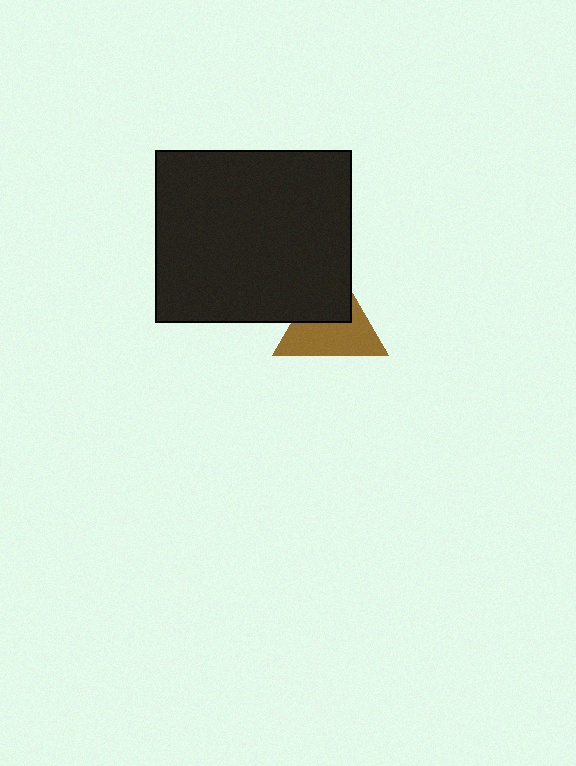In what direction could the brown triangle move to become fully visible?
The brown triangle could move toward the lower-right. That would shift it out from behind the black rectangle entirely.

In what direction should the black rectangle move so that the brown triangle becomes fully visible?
The black rectangle should move toward the upper-left. That is the shortest direction to clear the overlap and leave the brown triangle fully visible.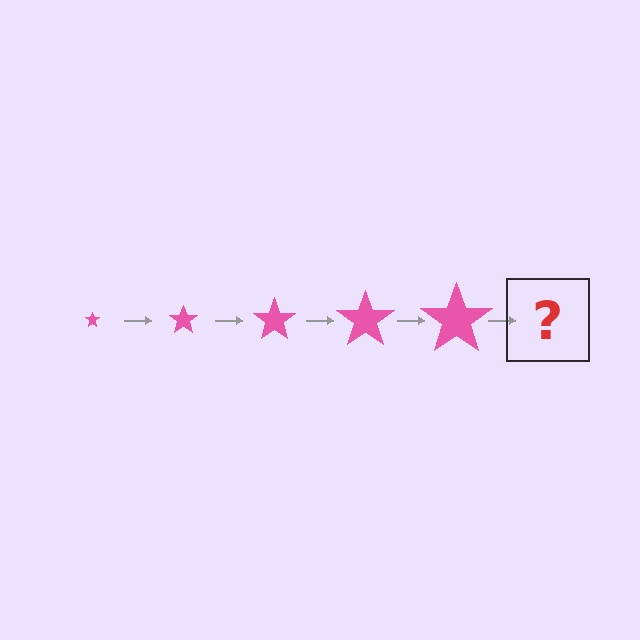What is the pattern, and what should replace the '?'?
The pattern is that the star gets progressively larger each step. The '?' should be a pink star, larger than the previous one.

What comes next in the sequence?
The next element should be a pink star, larger than the previous one.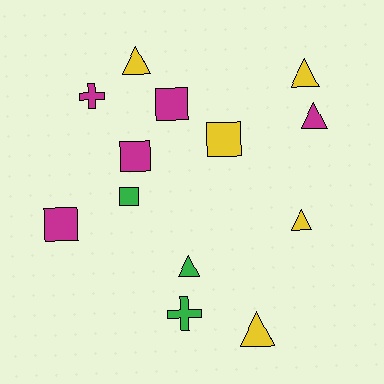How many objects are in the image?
There are 13 objects.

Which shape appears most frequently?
Triangle, with 6 objects.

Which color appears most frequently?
Yellow, with 5 objects.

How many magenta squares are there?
There are 3 magenta squares.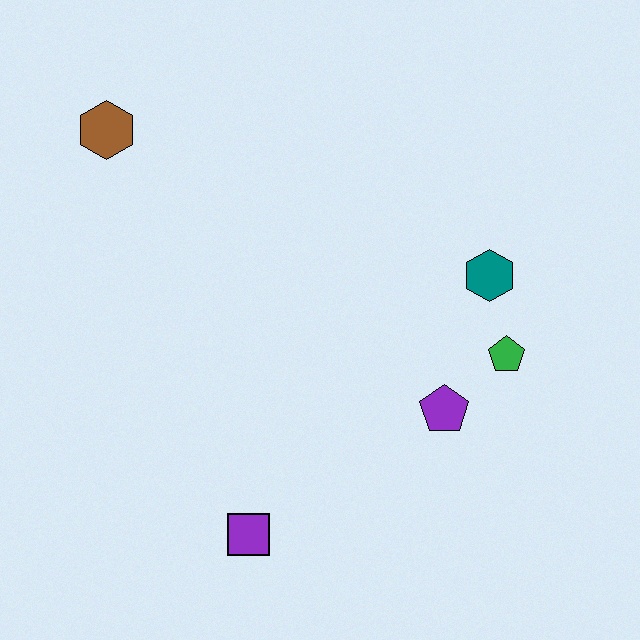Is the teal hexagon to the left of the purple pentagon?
No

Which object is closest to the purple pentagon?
The green pentagon is closest to the purple pentagon.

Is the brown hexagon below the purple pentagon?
No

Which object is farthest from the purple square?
The brown hexagon is farthest from the purple square.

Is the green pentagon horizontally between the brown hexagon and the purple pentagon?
No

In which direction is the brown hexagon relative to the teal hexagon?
The brown hexagon is to the left of the teal hexagon.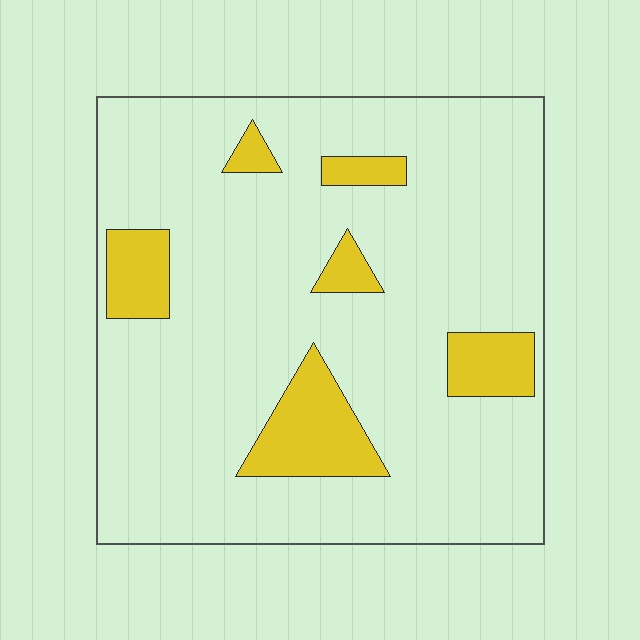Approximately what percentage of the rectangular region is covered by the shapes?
Approximately 15%.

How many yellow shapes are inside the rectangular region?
6.